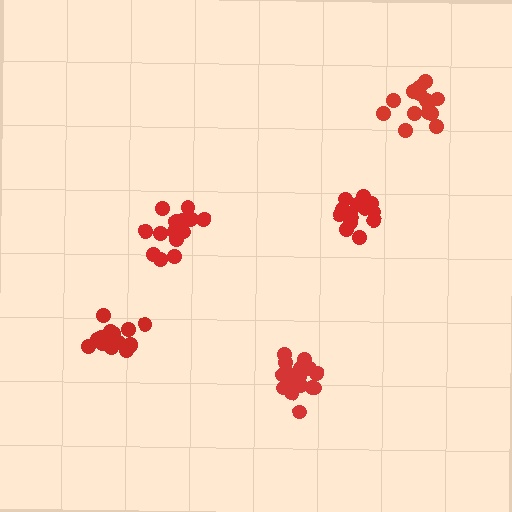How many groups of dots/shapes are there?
There are 5 groups.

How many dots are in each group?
Group 1: 19 dots, Group 2: 17 dots, Group 3: 17 dots, Group 4: 14 dots, Group 5: 17 dots (84 total).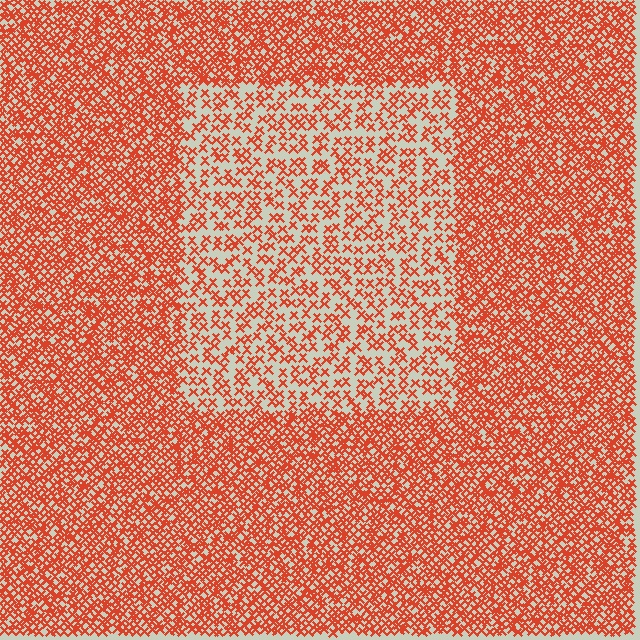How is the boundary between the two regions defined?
The boundary is defined by a change in element density (approximately 2.2x ratio). All elements are the same color, size, and shape.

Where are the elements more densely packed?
The elements are more densely packed outside the rectangle boundary.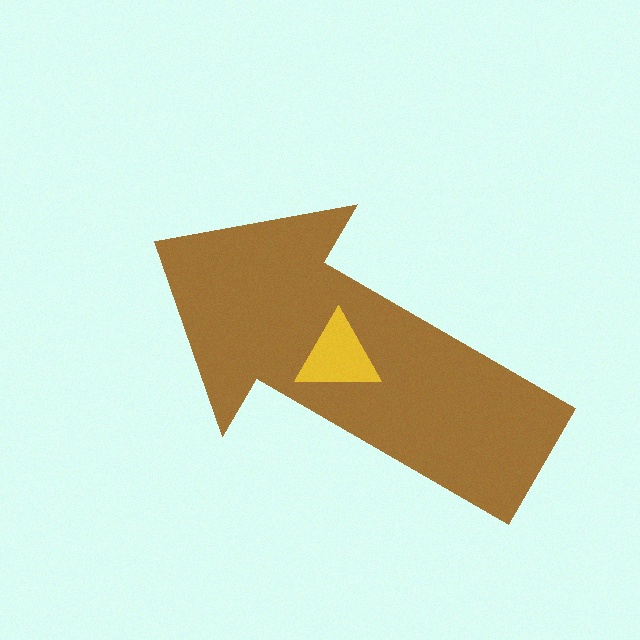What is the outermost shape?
The brown arrow.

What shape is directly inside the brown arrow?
The yellow triangle.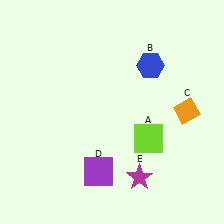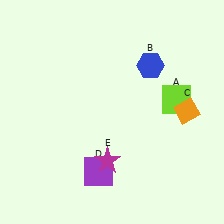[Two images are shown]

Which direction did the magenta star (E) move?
The magenta star (E) moved left.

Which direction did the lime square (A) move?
The lime square (A) moved up.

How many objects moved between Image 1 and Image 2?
2 objects moved between the two images.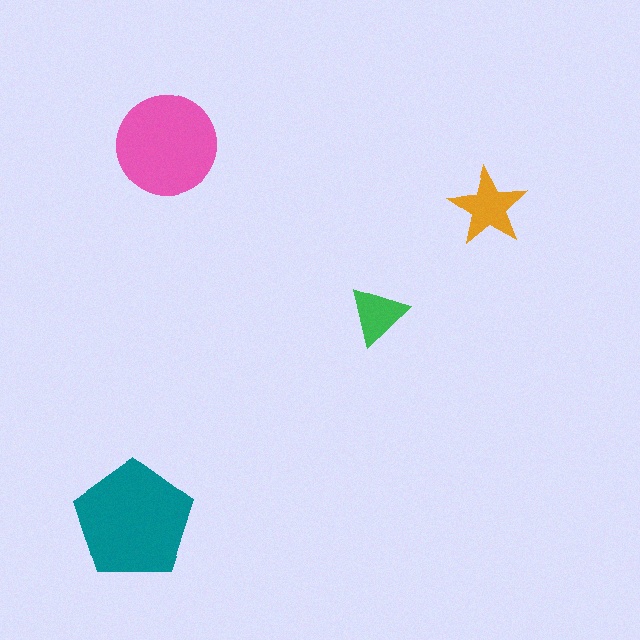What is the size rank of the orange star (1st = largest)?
3rd.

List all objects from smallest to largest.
The green triangle, the orange star, the pink circle, the teal pentagon.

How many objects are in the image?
There are 4 objects in the image.